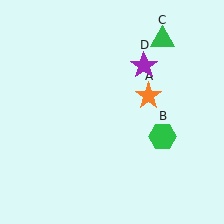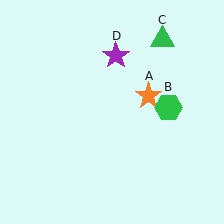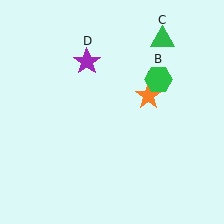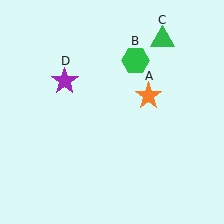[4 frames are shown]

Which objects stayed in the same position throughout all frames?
Orange star (object A) and green triangle (object C) remained stationary.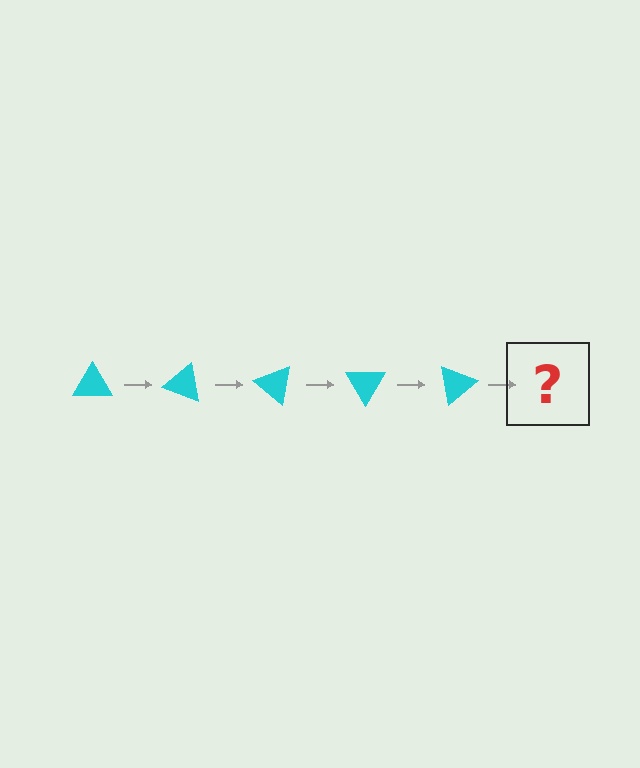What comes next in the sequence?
The next element should be a cyan triangle rotated 100 degrees.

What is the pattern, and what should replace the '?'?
The pattern is that the triangle rotates 20 degrees each step. The '?' should be a cyan triangle rotated 100 degrees.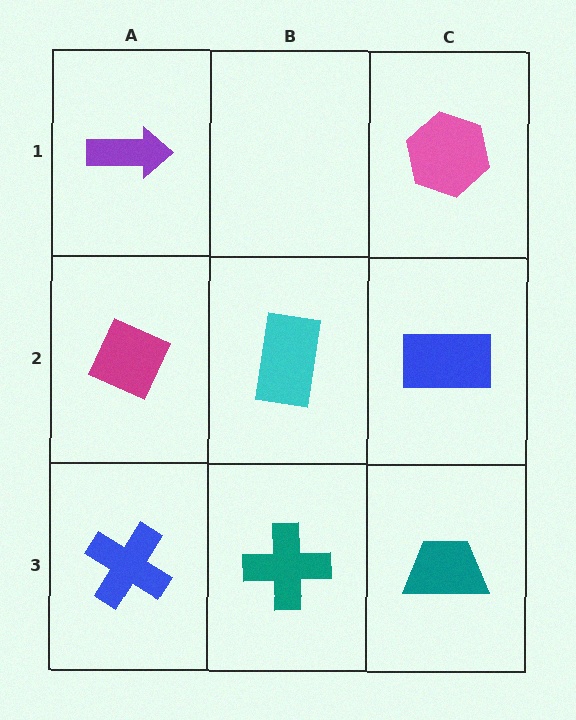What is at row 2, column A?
A magenta diamond.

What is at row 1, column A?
A purple arrow.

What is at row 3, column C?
A teal trapezoid.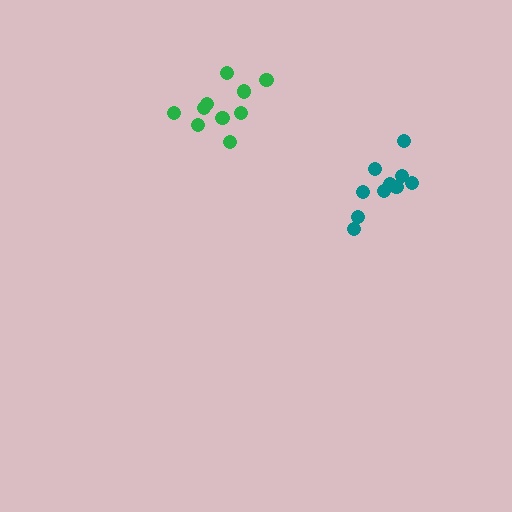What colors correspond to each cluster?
The clusters are colored: teal, green.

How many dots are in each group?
Group 1: 10 dots, Group 2: 10 dots (20 total).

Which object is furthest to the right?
The teal cluster is rightmost.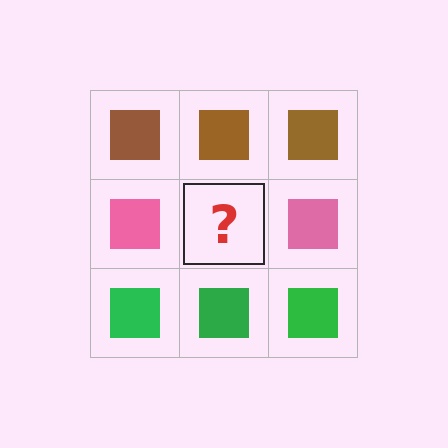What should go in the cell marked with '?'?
The missing cell should contain a pink square.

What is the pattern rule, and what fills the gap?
The rule is that each row has a consistent color. The gap should be filled with a pink square.